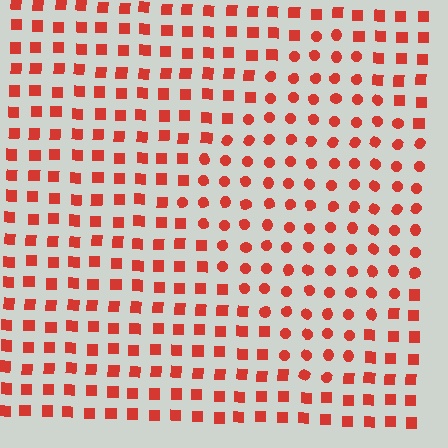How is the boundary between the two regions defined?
The boundary is defined by a change in element shape: circles inside vs. squares outside. All elements share the same color and spacing.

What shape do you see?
I see a diamond.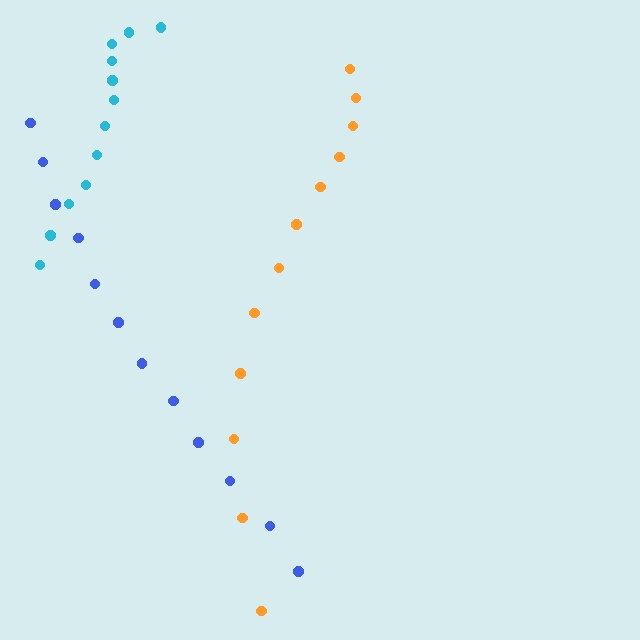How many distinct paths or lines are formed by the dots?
There are 3 distinct paths.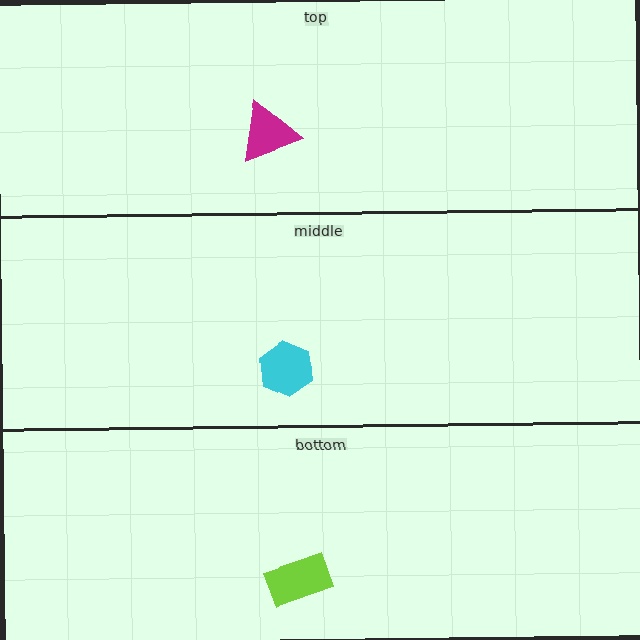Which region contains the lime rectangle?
The bottom region.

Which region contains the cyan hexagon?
The middle region.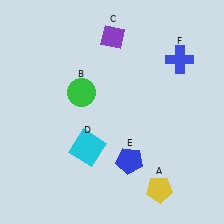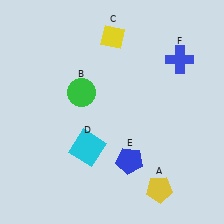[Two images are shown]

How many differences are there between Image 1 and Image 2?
There is 1 difference between the two images.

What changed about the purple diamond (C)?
In Image 1, C is purple. In Image 2, it changed to yellow.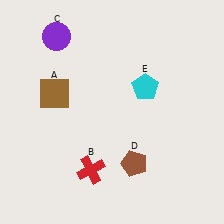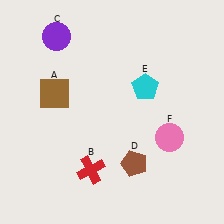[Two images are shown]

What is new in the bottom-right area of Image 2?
A pink circle (F) was added in the bottom-right area of Image 2.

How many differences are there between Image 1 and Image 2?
There is 1 difference between the two images.